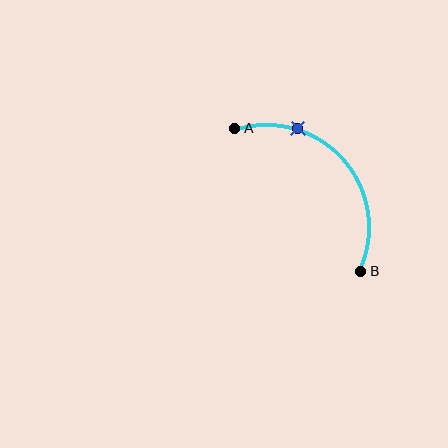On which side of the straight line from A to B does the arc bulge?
The arc bulges above and to the right of the straight line connecting A and B.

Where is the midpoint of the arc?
The arc midpoint is the point on the curve farthest from the straight line joining A and B. It sits above and to the right of that line.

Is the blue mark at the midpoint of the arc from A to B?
No. The blue mark lies on the arc but is closer to endpoint A. The arc midpoint would be at the point on the curve equidistant along the arc from both A and B.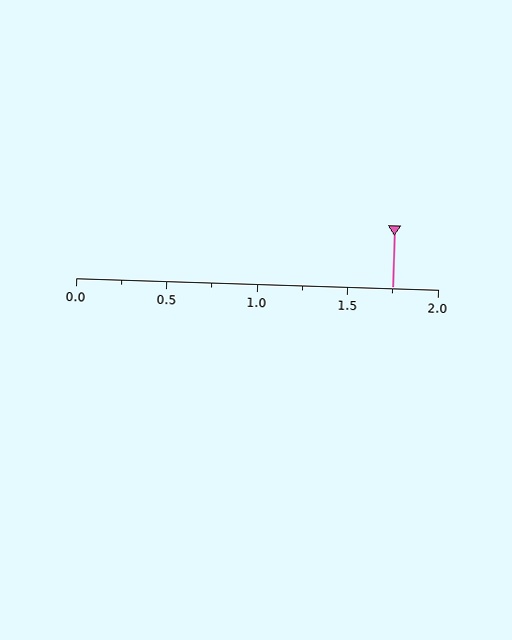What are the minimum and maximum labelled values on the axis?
The axis runs from 0.0 to 2.0.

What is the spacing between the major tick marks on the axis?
The major ticks are spaced 0.5 apart.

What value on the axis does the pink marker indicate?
The marker indicates approximately 1.75.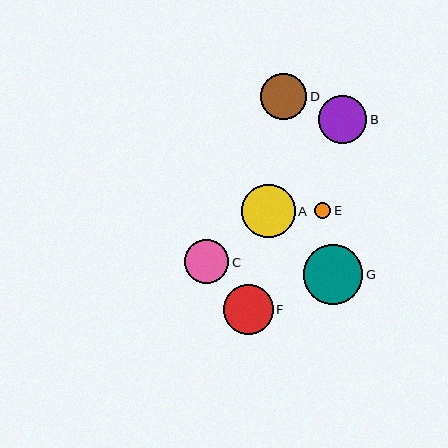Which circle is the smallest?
Circle E is the smallest with a size of approximately 16 pixels.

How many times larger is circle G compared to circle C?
Circle G is approximately 1.4 times the size of circle C.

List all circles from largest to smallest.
From largest to smallest: G, A, F, B, D, C, E.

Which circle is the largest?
Circle G is the largest with a size of approximately 60 pixels.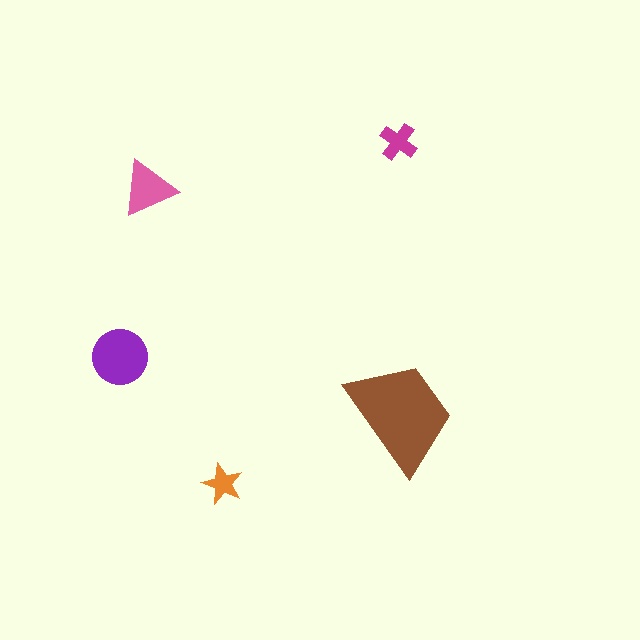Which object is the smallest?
The orange star.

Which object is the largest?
The brown trapezoid.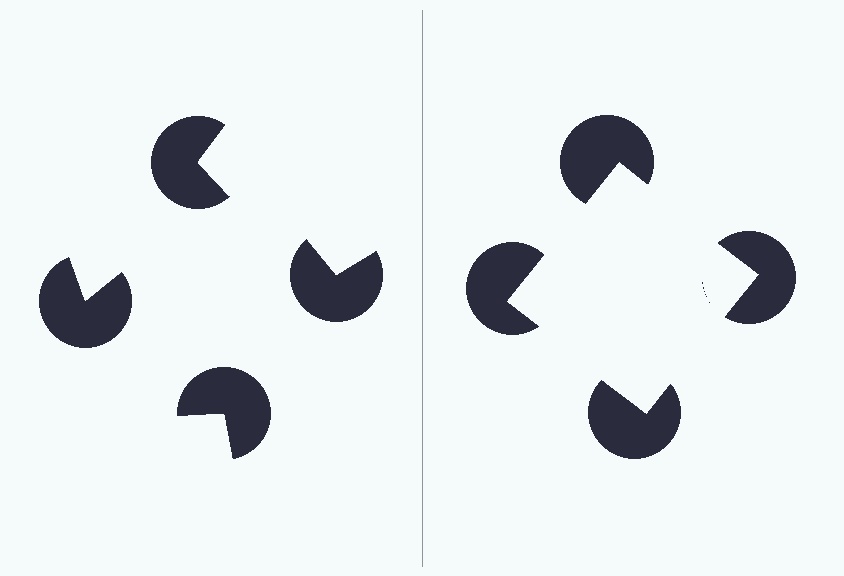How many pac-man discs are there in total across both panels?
8 — 4 on each side.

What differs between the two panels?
The pac-man discs are positioned identically on both sides; only the wedge orientations differ. On the right they align to a square; on the left they are misaligned.